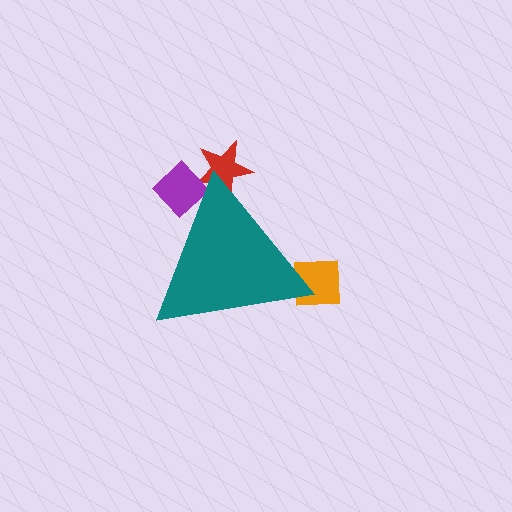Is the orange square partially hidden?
Yes, the orange square is partially hidden behind the teal triangle.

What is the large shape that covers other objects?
A teal triangle.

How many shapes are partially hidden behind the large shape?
3 shapes are partially hidden.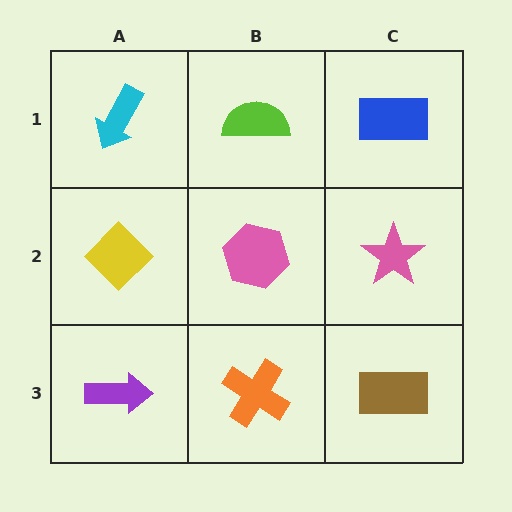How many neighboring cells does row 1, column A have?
2.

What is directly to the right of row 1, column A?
A lime semicircle.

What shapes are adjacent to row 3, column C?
A pink star (row 2, column C), an orange cross (row 3, column B).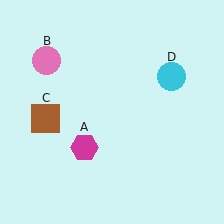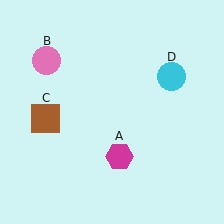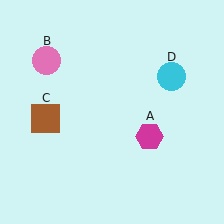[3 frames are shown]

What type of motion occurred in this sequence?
The magenta hexagon (object A) rotated counterclockwise around the center of the scene.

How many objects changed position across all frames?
1 object changed position: magenta hexagon (object A).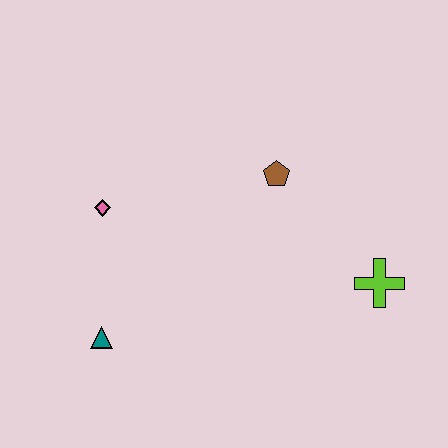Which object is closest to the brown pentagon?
The lime cross is closest to the brown pentagon.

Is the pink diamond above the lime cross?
Yes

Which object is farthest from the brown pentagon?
The teal triangle is farthest from the brown pentagon.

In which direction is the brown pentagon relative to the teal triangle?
The brown pentagon is to the right of the teal triangle.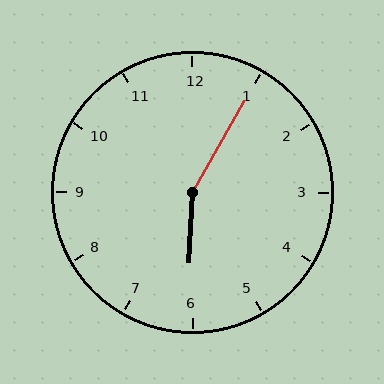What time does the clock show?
6:05.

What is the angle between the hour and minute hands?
Approximately 152 degrees.